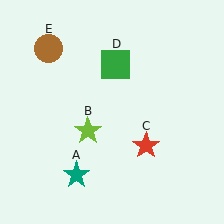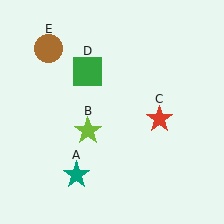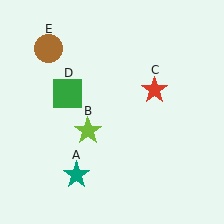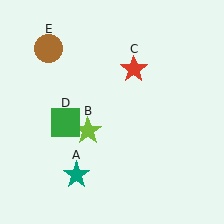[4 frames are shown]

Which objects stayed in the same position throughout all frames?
Teal star (object A) and lime star (object B) and brown circle (object E) remained stationary.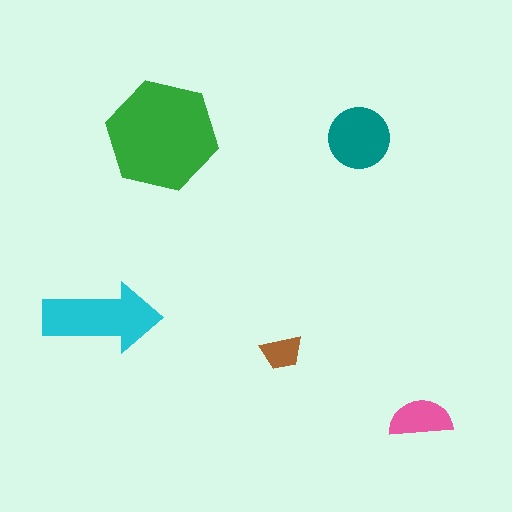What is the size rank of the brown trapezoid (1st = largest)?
5th.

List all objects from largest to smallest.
The green hexagon, the cyan arrow, the teal circle, the pink semicircle, the brown trapezoid.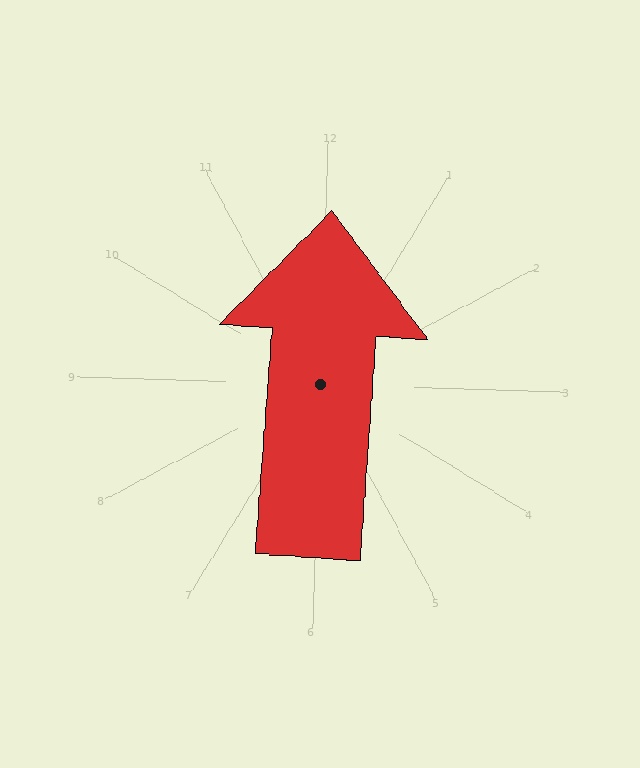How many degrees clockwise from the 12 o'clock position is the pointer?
Approximately 2 degrees.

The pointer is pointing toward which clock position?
Roughly 12 o'clock.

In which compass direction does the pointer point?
North.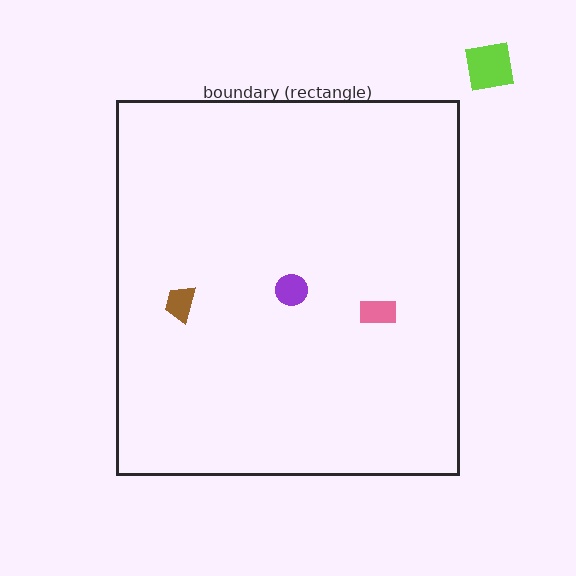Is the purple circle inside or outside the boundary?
Inside.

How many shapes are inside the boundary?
3 inside, 1 outside.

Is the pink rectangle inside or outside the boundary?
Inside.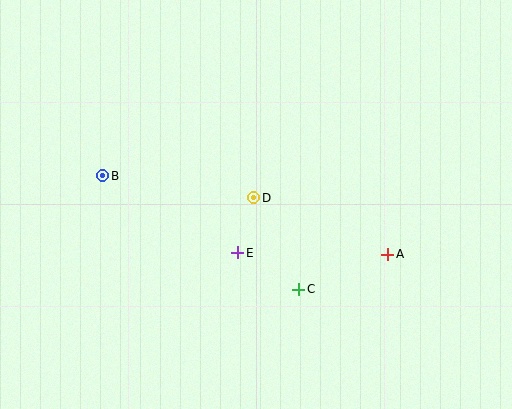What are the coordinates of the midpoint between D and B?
The midpoint between D and B is at (178, 187).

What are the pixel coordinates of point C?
Point C is at (299, 289).